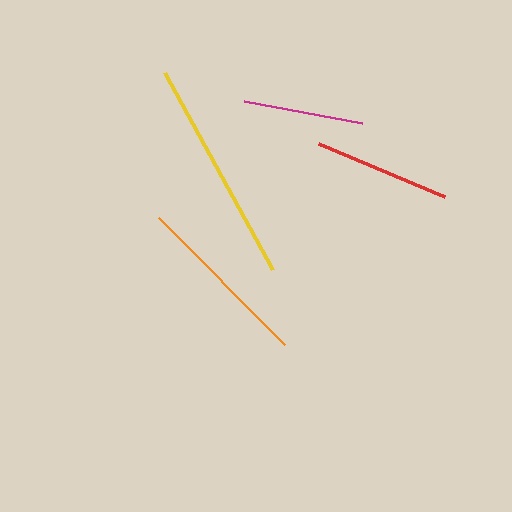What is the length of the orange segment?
The orange segment is approximately 179 pixels long.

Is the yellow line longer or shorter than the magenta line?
The yellow line is longer than the magenta line.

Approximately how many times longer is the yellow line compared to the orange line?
The yellow line is approximately 1.3 times the length of the orange line.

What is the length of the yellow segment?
The yellow segment is approximately 224 pixels long.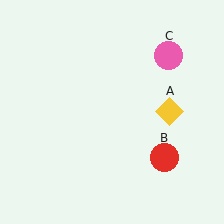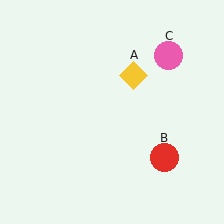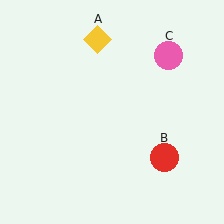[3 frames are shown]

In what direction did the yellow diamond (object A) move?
The yellow diamond (object A) moved up and to the left.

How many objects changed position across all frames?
1 object changed position: yellow diamond (object A).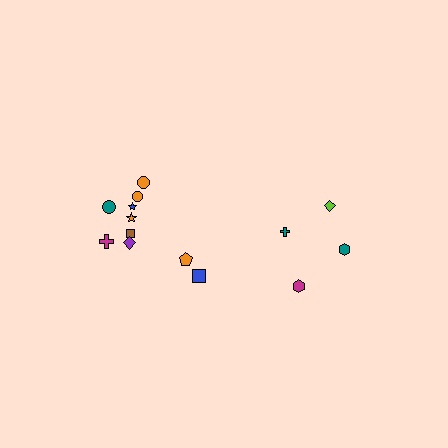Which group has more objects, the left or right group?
The left group.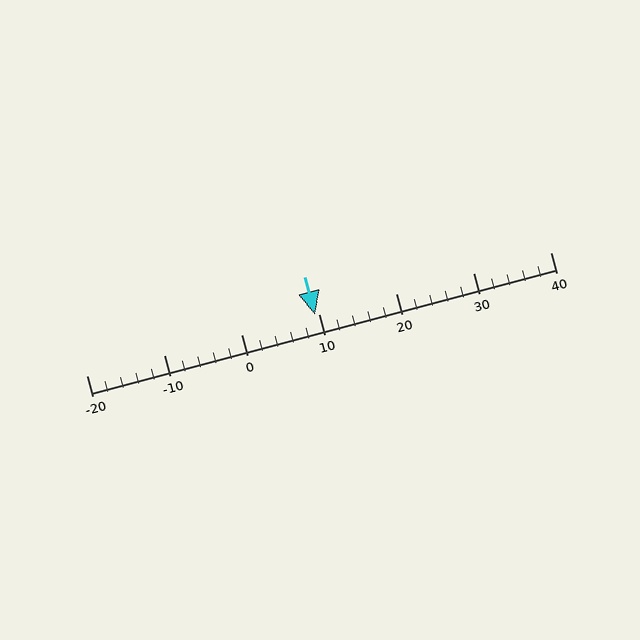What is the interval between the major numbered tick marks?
The major tick marks are spaced 10 units apart.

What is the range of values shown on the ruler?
The ruler shows values from -20 to 40.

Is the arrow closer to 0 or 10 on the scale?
The arrow is closer to 10.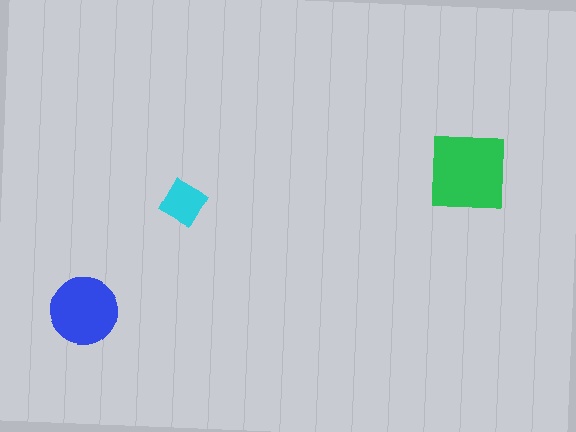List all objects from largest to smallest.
The green square, the blue circle, the cyan diamond.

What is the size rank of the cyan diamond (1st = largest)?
3rd.